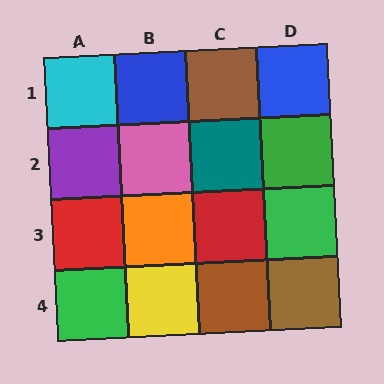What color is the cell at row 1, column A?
Cyan.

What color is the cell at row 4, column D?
Brown.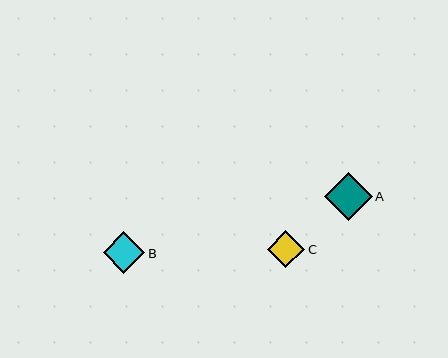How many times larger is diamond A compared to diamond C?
Diamond A is approximately 1.3 times the size of diamond C.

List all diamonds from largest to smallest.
From largest to smallest: A, B, C.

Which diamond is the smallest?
Diamond C is the smallest with a size of approximately 37 pixels.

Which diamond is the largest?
Diamond A is the largest with a size of approximately 48 pixels.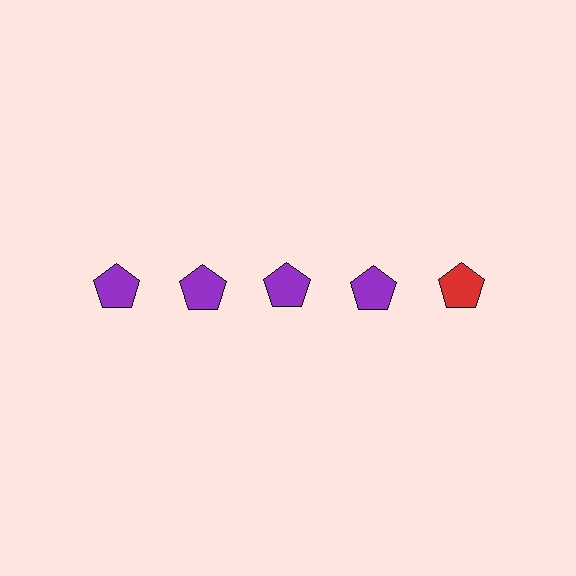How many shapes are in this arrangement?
There are 5 shapes arranged in a grid pattern.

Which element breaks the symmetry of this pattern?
The red pentagon in the top row, rightmost column breaks the symmetry. All other shapes are purple pentagons.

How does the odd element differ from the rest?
It has a different color: red instead of purple.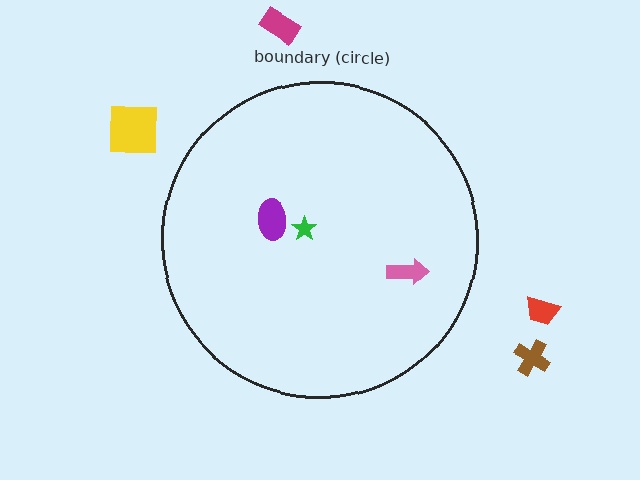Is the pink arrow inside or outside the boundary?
Inside.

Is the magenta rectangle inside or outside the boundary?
Outside.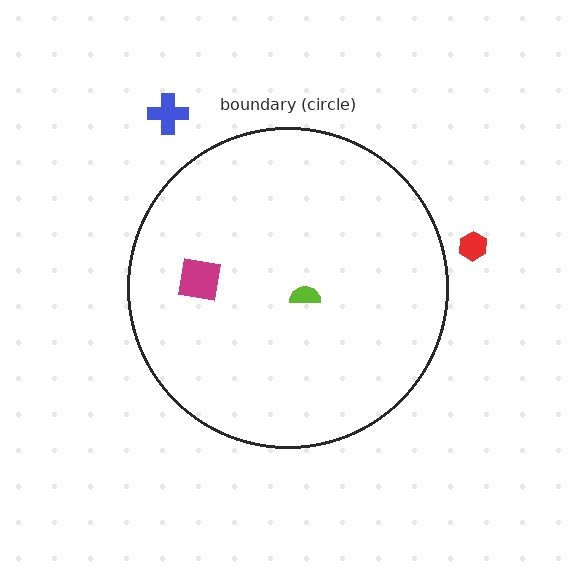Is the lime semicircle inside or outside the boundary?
Inside.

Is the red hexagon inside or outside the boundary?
Outside.